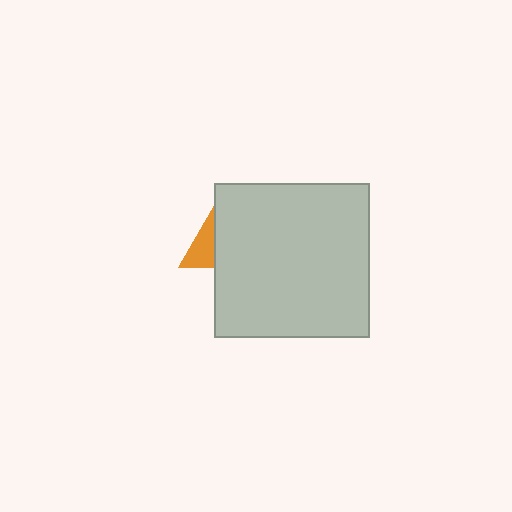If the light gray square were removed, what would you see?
You would see the complete orange triangle.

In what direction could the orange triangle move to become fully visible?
The orange triangle could move left. That would shift it out from behind the light gray square entirely.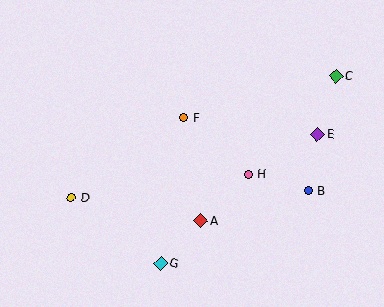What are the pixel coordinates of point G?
Point G is at (160, 264).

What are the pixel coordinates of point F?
Point F is at (184, 118).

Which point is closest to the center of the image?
Point F at (184, 118) is closest to the center.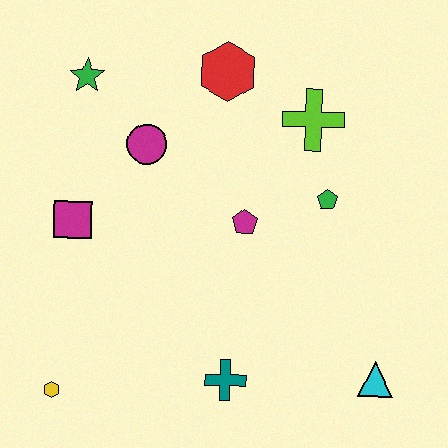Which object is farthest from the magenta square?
The cyan triangle is farthest from the magenta square.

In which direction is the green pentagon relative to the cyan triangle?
The green pentagon is above the cyan triangle.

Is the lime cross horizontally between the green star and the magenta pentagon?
No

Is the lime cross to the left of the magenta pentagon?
No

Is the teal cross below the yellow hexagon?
No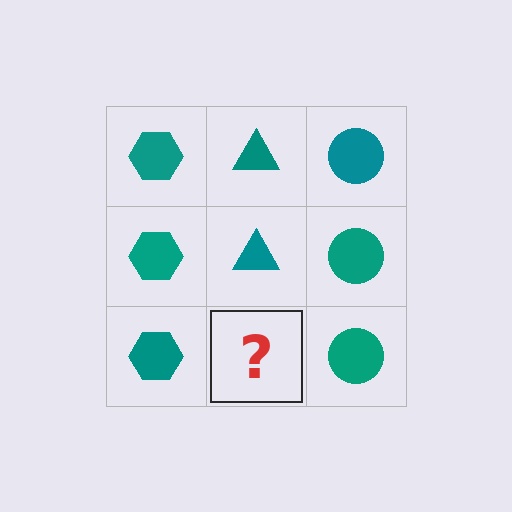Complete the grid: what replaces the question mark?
The question mark should be replaced with a teal triangle.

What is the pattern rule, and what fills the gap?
The rule is that each column has a consistent shape. The gap should be filled with a teal triangle.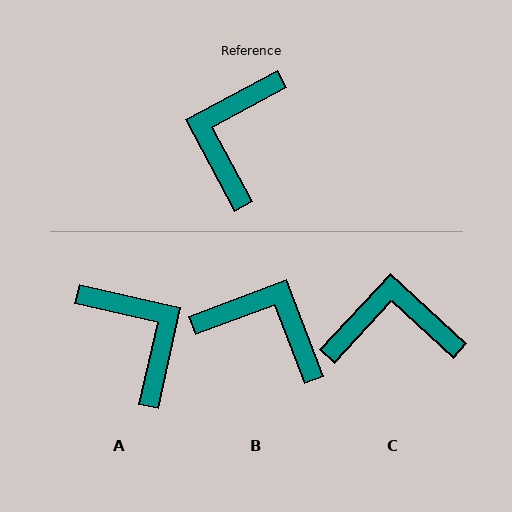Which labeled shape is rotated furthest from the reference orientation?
A, about 131 degrees away.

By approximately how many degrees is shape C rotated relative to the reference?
Approximately 71 degrees clockwise.